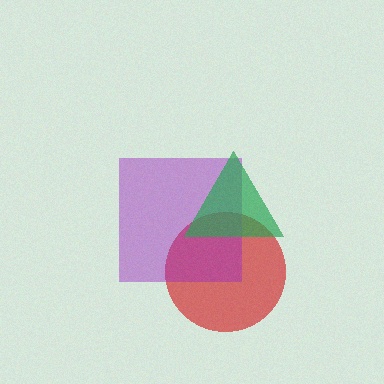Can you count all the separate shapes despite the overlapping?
Yes, there are 3 separate shapes.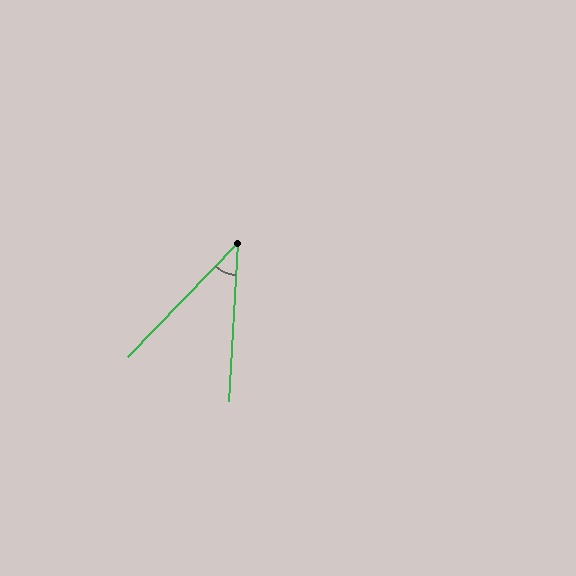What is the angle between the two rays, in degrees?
Approximately 41 degrees.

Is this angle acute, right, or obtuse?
It is acute.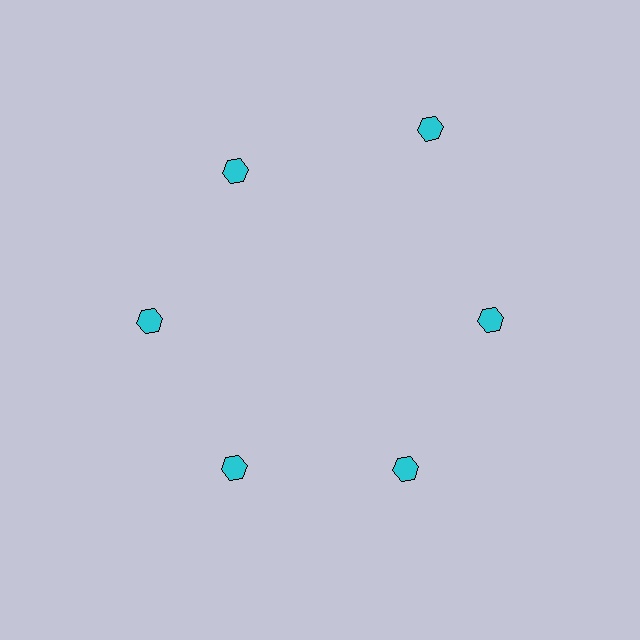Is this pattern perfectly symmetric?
No. The 6 cyan hexagons are arranged in a ring, but one element near the 1 o'clock position is pushed outward from the center, breaking the 6-fold rotational symmetry.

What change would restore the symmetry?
The symmetry would be restored by moving it inward, back onto the ring so that all 6 hexagons sit at equal angles and equal distance from the center.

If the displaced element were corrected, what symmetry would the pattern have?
It would have 6-fold rotational symmetry — the pattern would map onto itself every 60 degrees.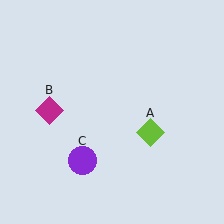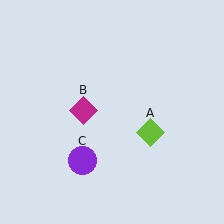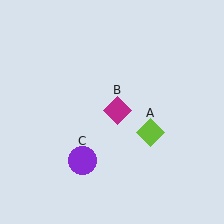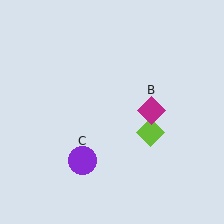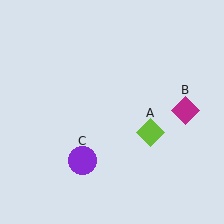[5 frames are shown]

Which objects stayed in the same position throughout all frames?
Lime diamond (object A) and purple circle (object C) remained stationary.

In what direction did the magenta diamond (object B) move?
The magenta diamond (object B) moved right.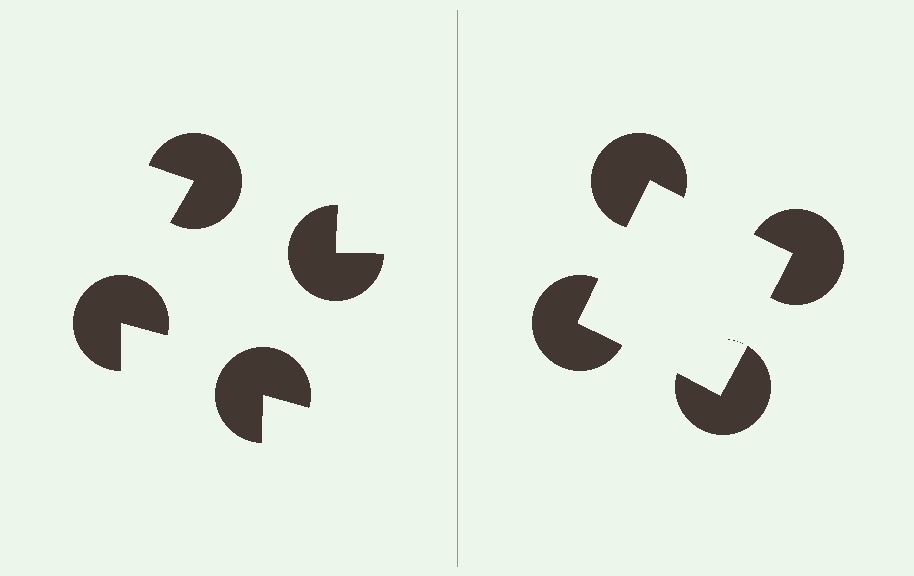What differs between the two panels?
The pac-man discs are positioned identically on both sides; only the wedge orientations differ. On the right they align to a square; on the left they are misaligned.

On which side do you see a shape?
An illusory square appears on the right side. On the left side the wedge cuts are rotated, so no coherent shape forms.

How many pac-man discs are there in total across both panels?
8 — 4 on each side.